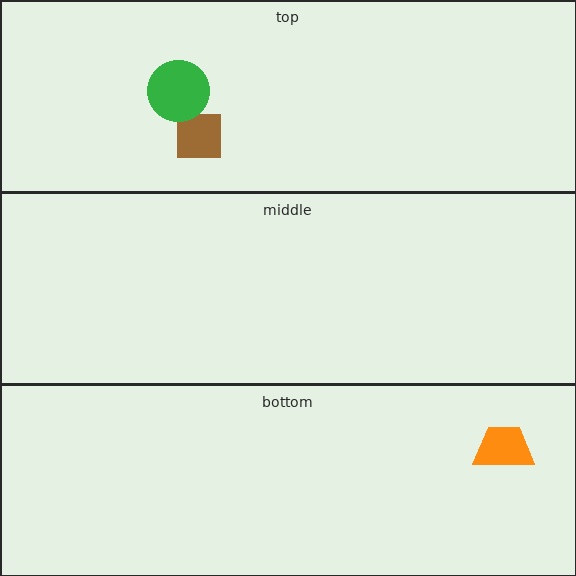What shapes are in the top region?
The brown square, the green circle.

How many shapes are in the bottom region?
1.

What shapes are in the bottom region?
The orange trapezoid.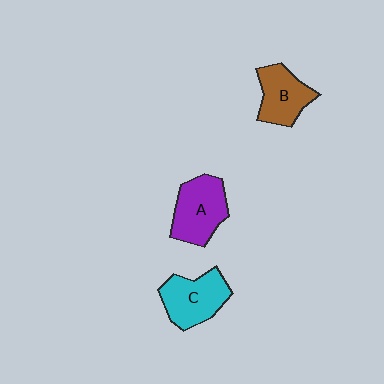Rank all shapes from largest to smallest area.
From largest to smallest: A (purple), C (cyan), B (brown).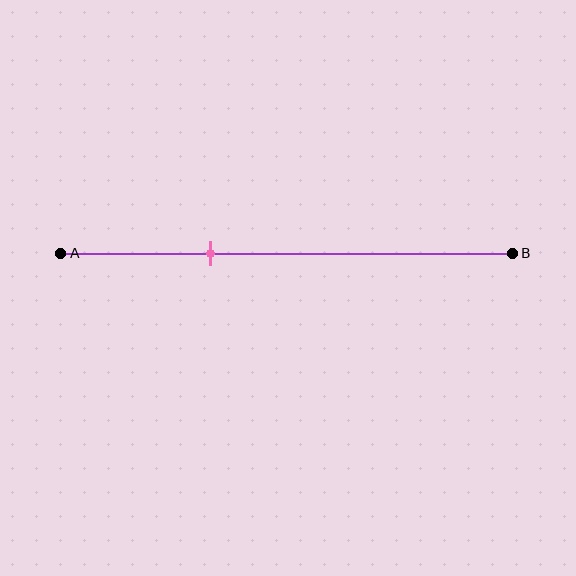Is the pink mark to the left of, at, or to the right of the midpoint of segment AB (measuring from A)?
The pink mark is to the left of the midpoint of segment AB.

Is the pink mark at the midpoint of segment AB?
No, the mark is at about 35% from A, not at the 50% midpoint.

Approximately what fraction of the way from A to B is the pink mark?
The pink mark is approximately 35% of the way from A to B.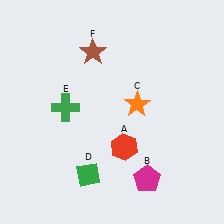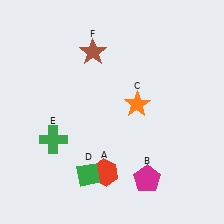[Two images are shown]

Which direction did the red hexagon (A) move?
The red hexagon (A) moved down.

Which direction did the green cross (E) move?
The green cross (E) moved down.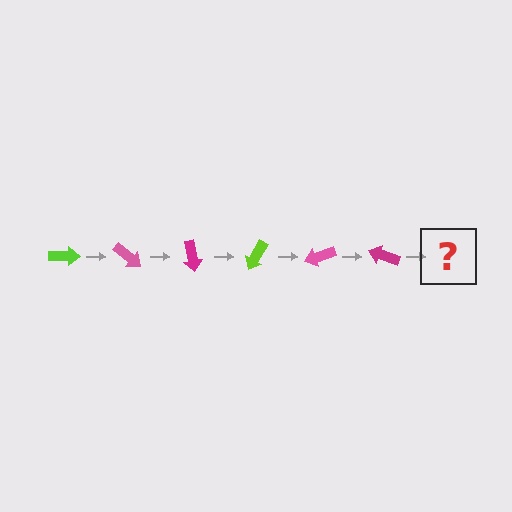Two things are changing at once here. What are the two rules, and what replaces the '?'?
The two rules are that it rotates 40 degrees each step and the color cycles through lime, pink, and magenta. The '?' should be a lime arrow, rotated 240 degrees from the start.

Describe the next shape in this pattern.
It should be a lime arrow, rotated 240 degrees from the start.